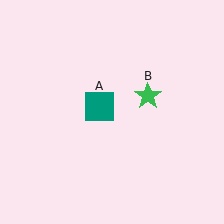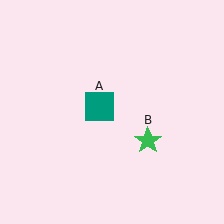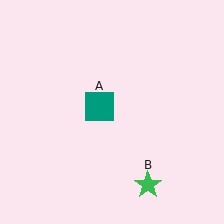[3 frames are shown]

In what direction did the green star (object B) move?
The green star (object B) moved down.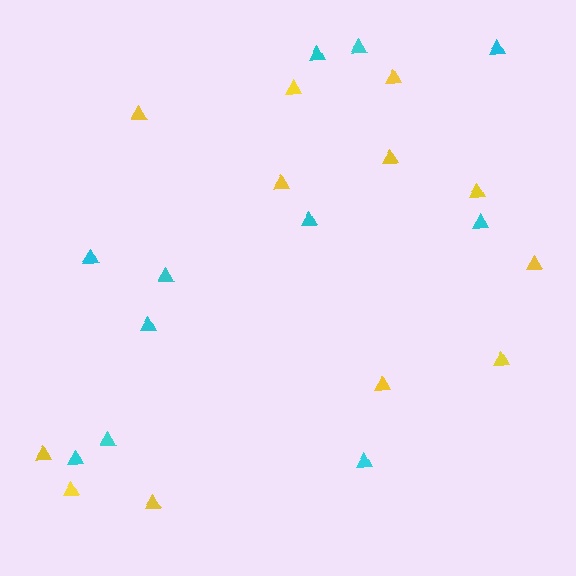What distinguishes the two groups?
There are 2 groups: one group of yellow triangles (12) and one group of cyan triangles (11).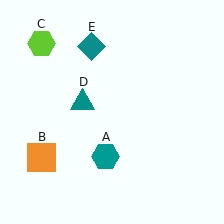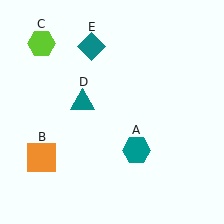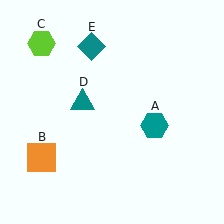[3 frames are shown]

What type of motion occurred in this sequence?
The teal hexagon (object A) rotated counterclockwise around the center of the scene.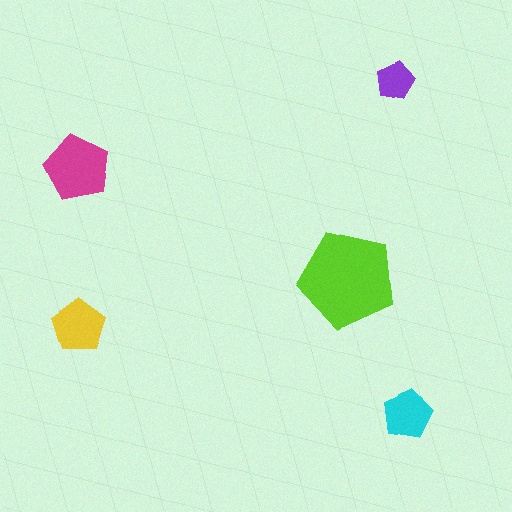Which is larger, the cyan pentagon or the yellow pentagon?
The yellow one.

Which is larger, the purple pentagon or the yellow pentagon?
The yellow one.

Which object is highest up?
The purple pentagon is topmost.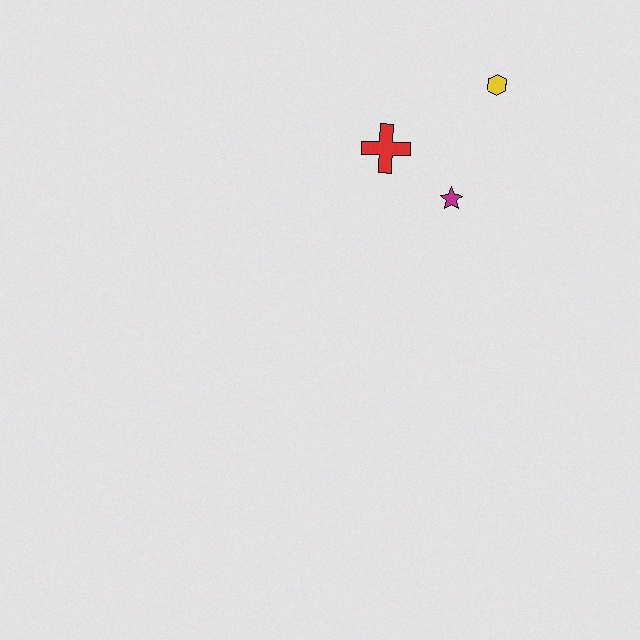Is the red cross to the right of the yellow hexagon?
No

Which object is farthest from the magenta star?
The yellow hexagon is farthest from the magenta star.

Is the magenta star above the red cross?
No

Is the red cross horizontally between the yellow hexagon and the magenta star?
No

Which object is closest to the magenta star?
The red cross is closest to the magenta star.